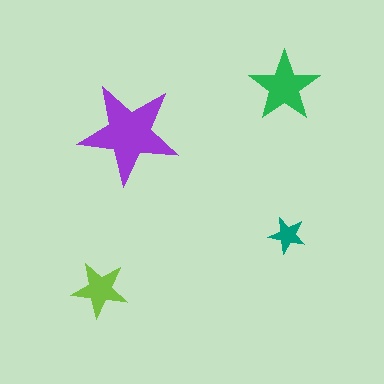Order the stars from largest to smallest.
the purple one, the green one, the lime one, the teal one.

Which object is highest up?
The green star is topmost.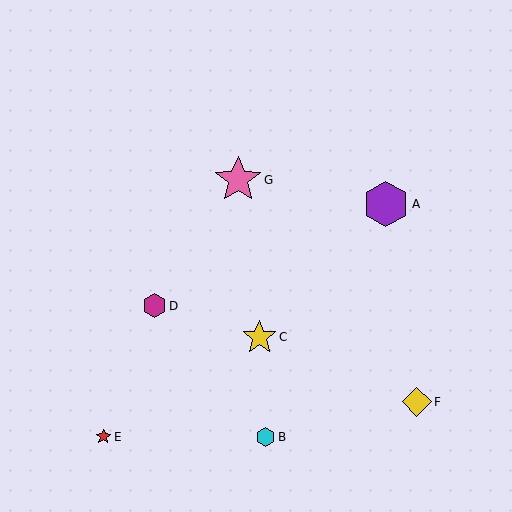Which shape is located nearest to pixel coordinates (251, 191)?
The pink star (labeled G) at (238, 180) is nearest to that location.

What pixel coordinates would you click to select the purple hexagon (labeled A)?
Click at (386, 204) to select the purple hexagon A.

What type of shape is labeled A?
Shape A is a purple hexagon.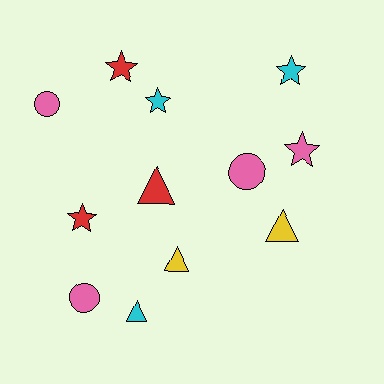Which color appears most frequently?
Pink, with 4 objects.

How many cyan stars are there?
There are 2 cyan stars.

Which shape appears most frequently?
Star, with 5 objects.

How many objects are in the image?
There are 12 objects.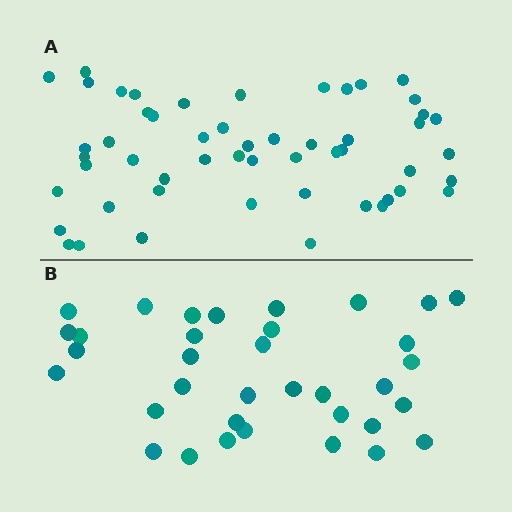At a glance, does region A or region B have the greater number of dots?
Region A (the top region) has more dots.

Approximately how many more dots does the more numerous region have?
Region A has approximately 20 more dots than region B.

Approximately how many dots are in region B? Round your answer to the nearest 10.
About 40 dots. (The exact count is 35, which rounds to 40.)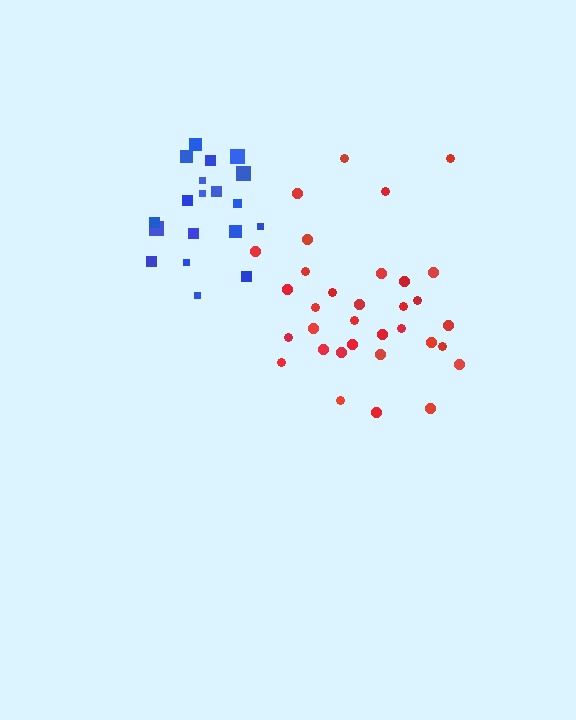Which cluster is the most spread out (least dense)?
Red.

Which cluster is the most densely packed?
Blue.